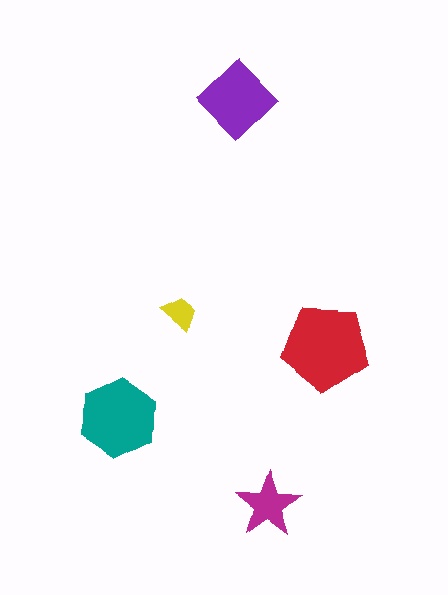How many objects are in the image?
There are 5 objects in the image.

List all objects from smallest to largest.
The yellow trapezoid, the magenta star, the purple diamond, the teal hexagon, the red pentagon.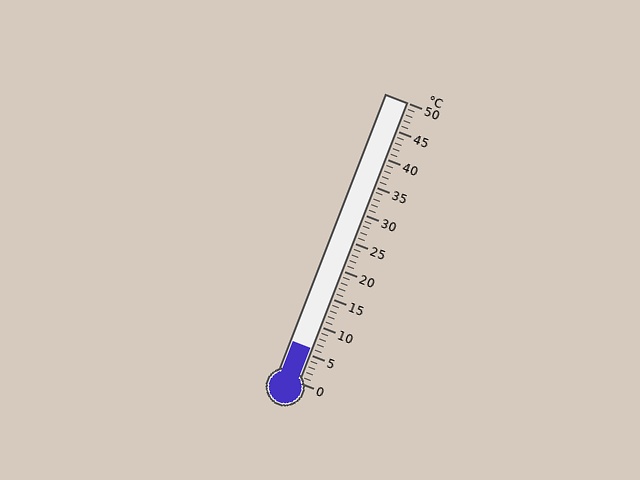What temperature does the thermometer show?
The thermometer shows approximately 6°C.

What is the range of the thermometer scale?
The thermometer scale ranges from 0°C to 50°C.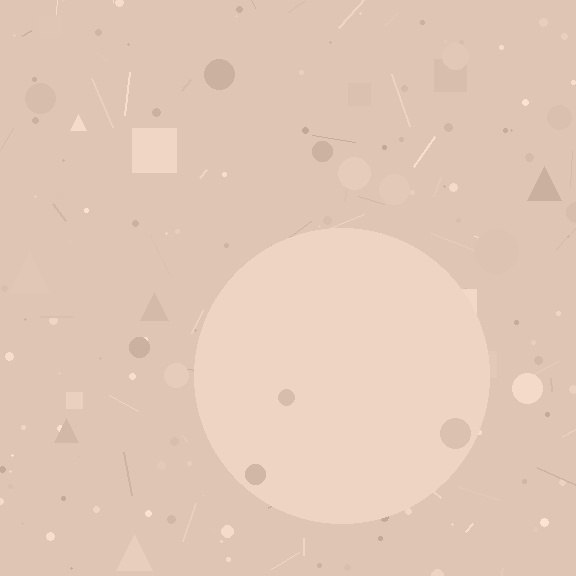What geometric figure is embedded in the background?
A circle is embedded in the background.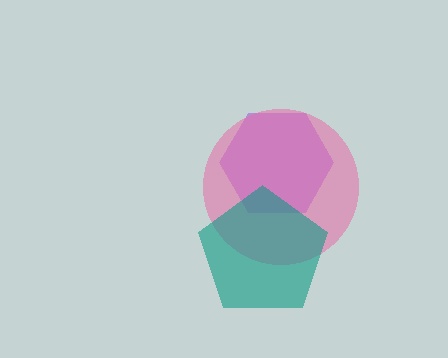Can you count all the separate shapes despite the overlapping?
Yes, there are 3 separate shapes.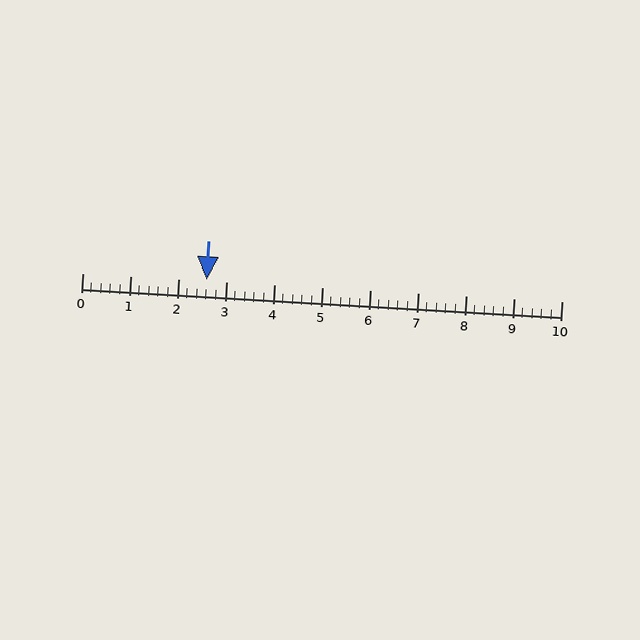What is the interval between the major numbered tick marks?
The major tick marks are spaced 1 units apart.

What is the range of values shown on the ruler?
The ruler shows values from 0 to 10.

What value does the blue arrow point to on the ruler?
The blue arrow points to approximately 2.6.